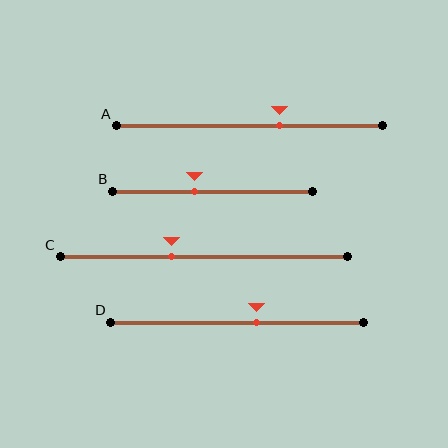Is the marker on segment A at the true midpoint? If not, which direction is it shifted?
No, the marker on segment A is shifted to the right by about 11% of the segment length.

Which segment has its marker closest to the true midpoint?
Segment D has its marker closest to the true midpoint.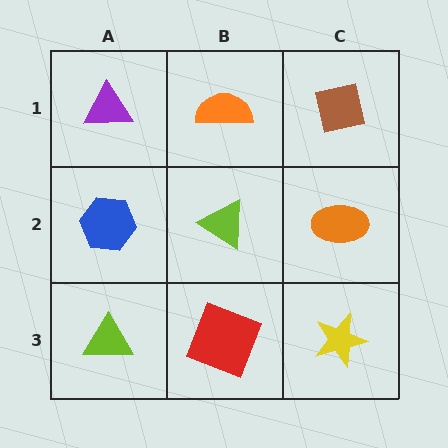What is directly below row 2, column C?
A yellow star.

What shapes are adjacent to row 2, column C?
A brown square (row 1, column C), a yellow star (row 3, column C), a lime triangle (row 2, column B).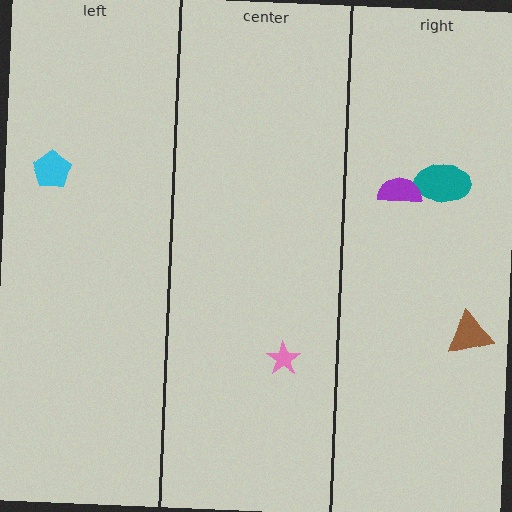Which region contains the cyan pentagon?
The left region.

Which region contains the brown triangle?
The right region.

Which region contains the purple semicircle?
The right region.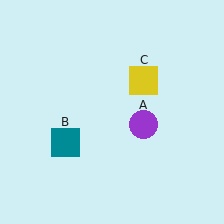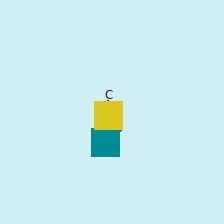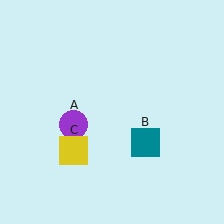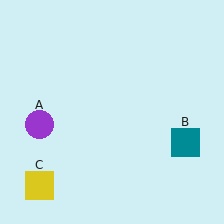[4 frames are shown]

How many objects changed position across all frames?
3 objects changed position: purple circle (object A), teal square (object B), yellow square (object C).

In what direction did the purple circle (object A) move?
The purple circle (object A) moved left.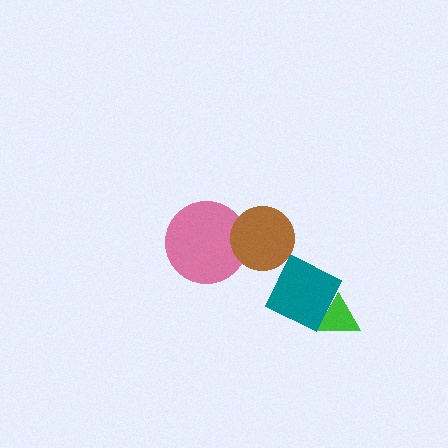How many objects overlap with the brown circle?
1 object overlaps with the brown circle.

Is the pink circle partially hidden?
Yes, it is partially covered by another shape.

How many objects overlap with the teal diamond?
1 object overlaps with the teal diamond.